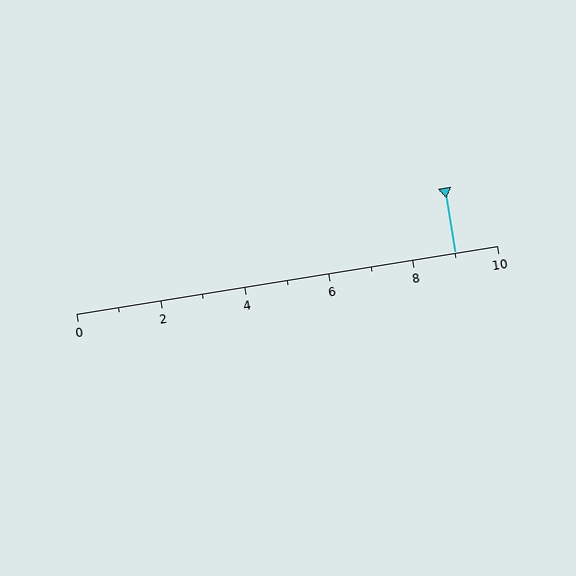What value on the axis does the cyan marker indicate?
The marker indicates approximately 9.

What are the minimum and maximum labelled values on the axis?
The axis runs from 0 to 10.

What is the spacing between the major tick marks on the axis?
The major ticks are spaced 2 apart.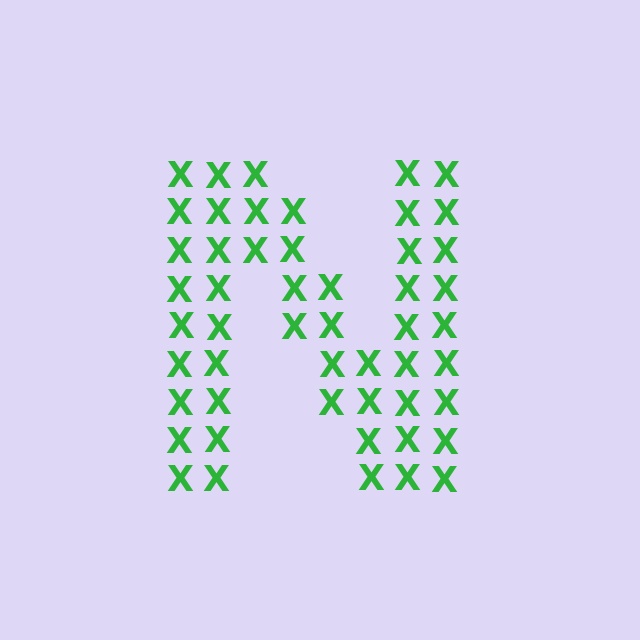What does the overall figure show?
The overall figure shows the letter N.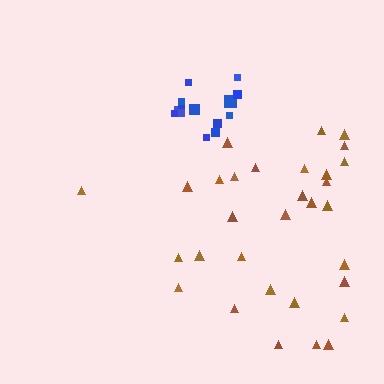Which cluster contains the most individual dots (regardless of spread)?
Brown (33).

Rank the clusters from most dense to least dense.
blue, brown.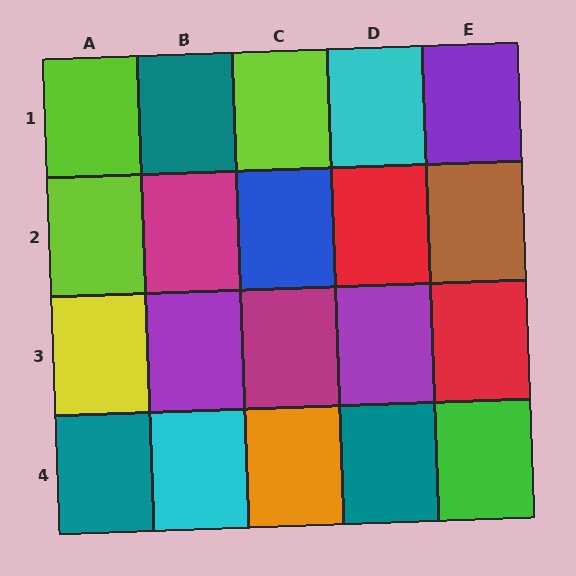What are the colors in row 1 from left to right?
Lime, teal, lime, cyan, purple.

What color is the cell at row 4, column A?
Teal.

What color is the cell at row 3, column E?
Red.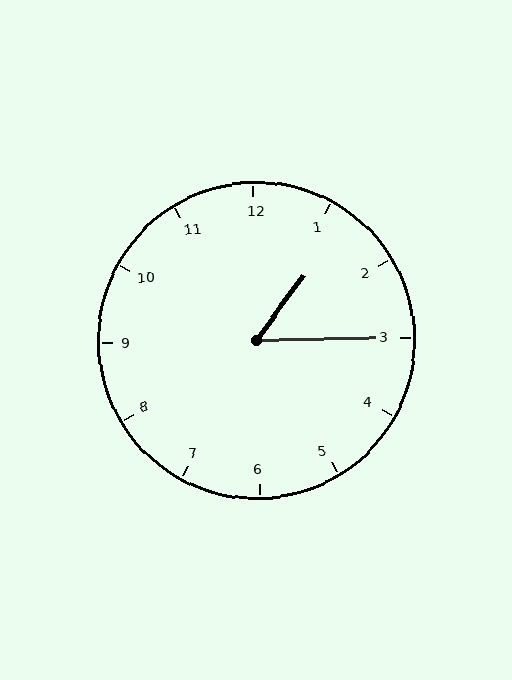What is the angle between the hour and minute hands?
Approximately 52 degrees.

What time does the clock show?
1:15.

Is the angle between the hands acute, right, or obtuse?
It is acute.